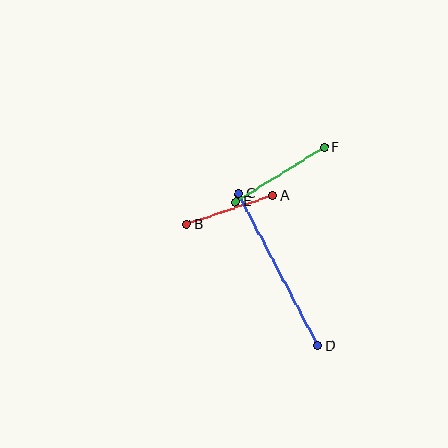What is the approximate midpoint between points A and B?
The midpoint is at approximately (230, 210) pixels.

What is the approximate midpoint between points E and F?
The midpoint is at approximately (280, 175) pixels.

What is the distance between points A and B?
The distance is approximately 91 pixels.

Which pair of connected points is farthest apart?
Points C and D are farthest apart.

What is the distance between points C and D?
The distance is approximately 172 pixels.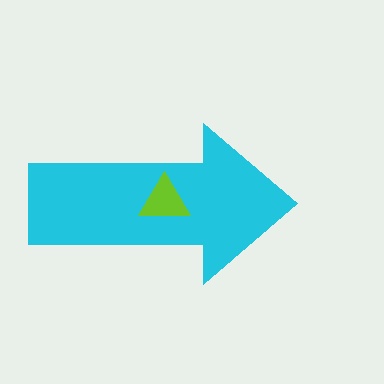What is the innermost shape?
The lime triangle.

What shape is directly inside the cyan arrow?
The lime triangle.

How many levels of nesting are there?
2.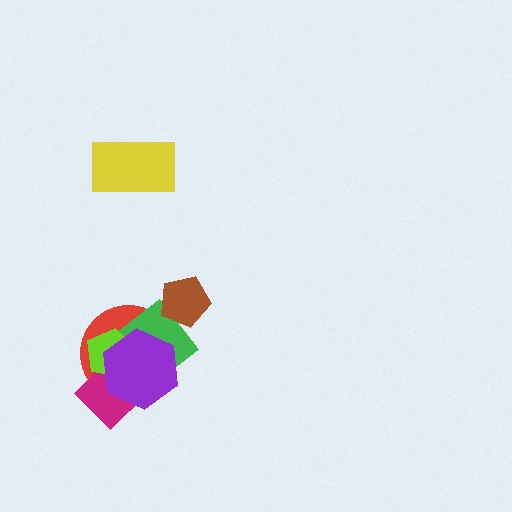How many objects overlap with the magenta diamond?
4 objects overlap with the magenta diamond.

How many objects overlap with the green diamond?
5 objects overlap with the green diamond.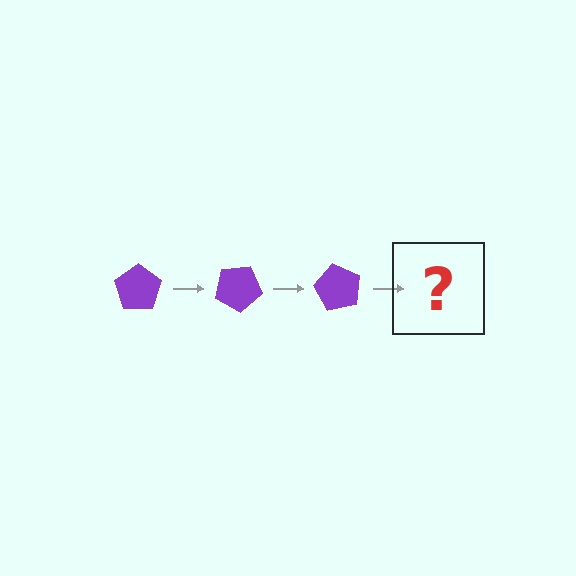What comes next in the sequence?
The next element should be a purple pentagon rotated 90 degrees.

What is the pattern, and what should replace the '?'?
The pattern is that the pentagon rotates 30 degrees each step. The '?' should be a purple pentagon rotated 90 degrees.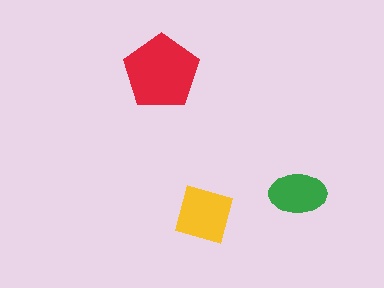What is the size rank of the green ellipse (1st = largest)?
3rd.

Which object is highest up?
The red pentagon is topmost.